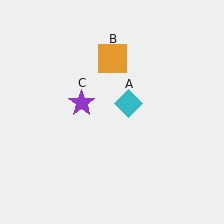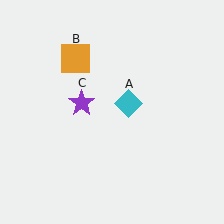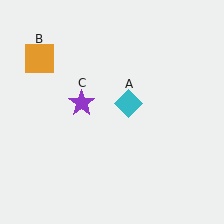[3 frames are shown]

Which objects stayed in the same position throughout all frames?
Cyan diamond (object A) and purple star (object C) remained stationary.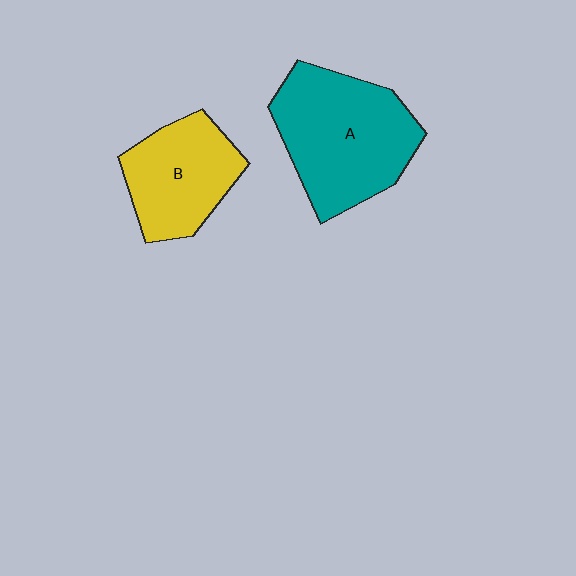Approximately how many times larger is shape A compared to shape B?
Approximately 1.4 times.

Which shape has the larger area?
Shape A (teal).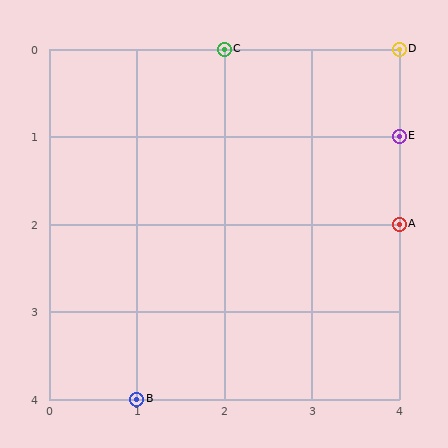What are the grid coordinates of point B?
Point B is at grid coordinates (1, 4).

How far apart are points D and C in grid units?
Points D and C are 2 columns apart.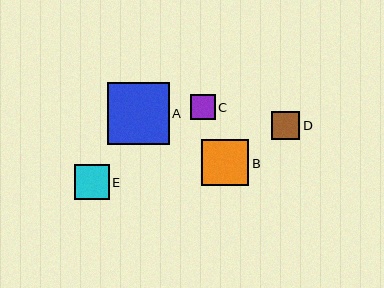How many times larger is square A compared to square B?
Square A is approximately 1.3 times the size of square B.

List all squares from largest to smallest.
From largest to smallest: A, B, E, D, C.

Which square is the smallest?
Square C is the smallest with a size of approximately 25 pixels.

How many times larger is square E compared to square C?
Square E is approximately 1.4 times the size of square C.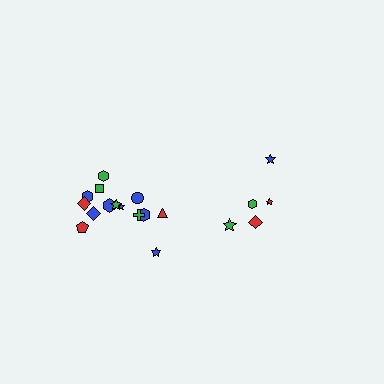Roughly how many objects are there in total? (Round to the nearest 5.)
Roughly 20 objects in total.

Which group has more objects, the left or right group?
The left group.